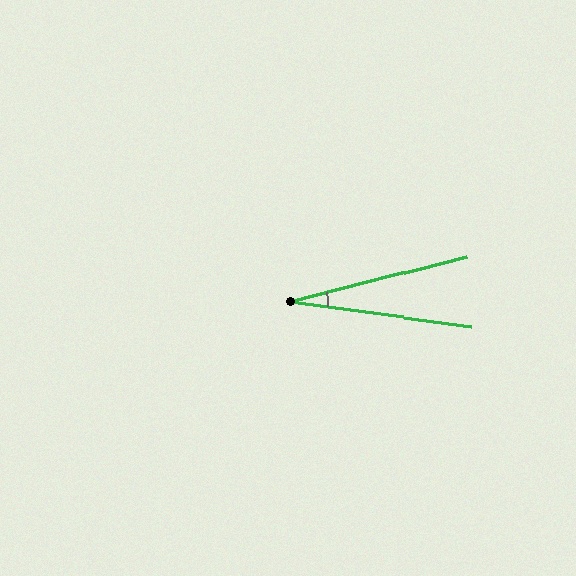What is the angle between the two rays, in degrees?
Approximately 22 degrees.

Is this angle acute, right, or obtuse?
It is acute.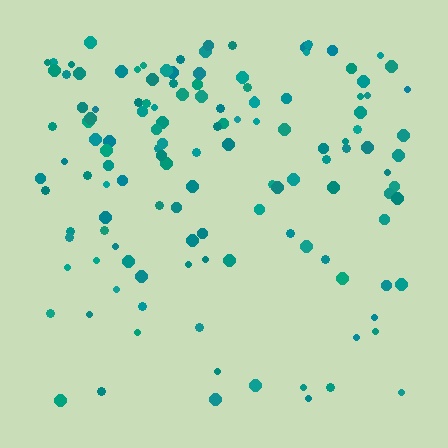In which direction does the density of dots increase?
From bottom to top, with the top side densest.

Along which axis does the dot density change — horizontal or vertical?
Vertical.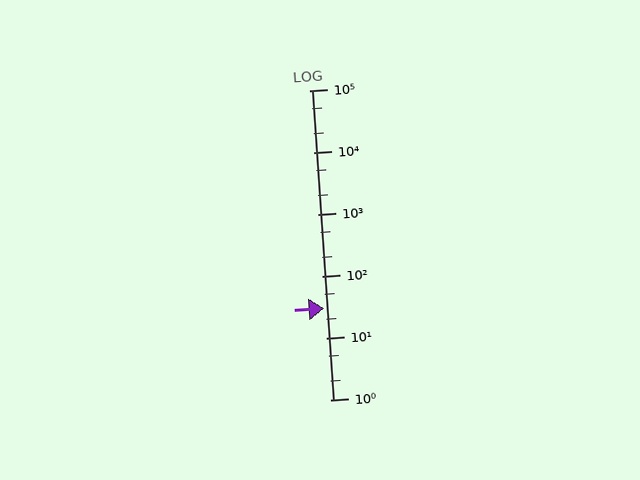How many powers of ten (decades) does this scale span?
The scale spans 5 decades, from 1 to 100000.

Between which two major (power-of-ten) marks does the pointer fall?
The pointer is between 10 and 100.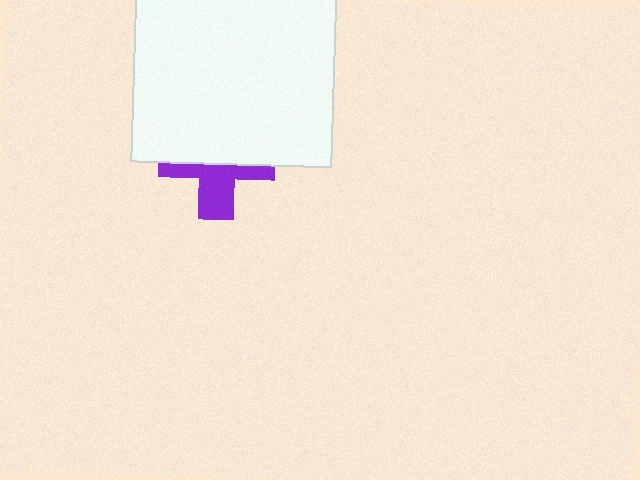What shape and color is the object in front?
The object in front is a white square.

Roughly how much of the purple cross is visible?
A small part of it is visible (roughly 45%).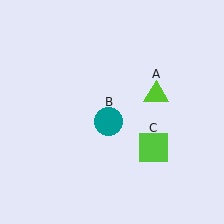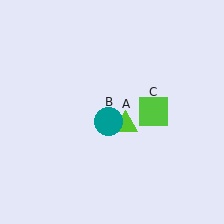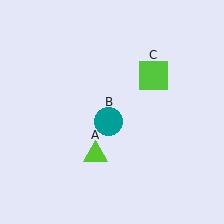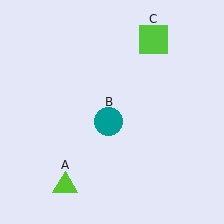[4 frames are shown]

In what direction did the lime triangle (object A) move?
The lime triangle (object A) moved down and to the left.